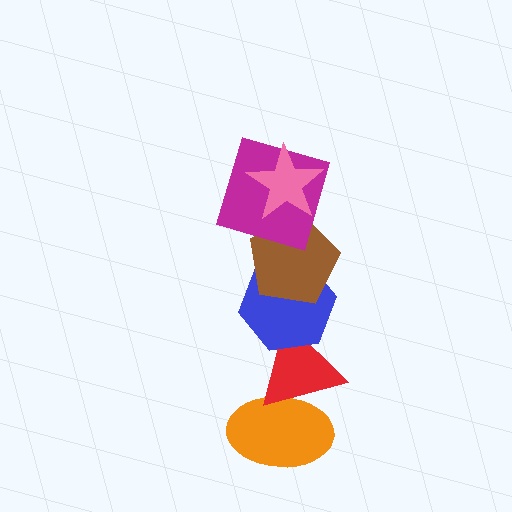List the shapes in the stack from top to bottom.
From top to bottom: the pink star, the magenta square, the brown pentagon, the blue hexagon, the red triangle, the orange ellipse.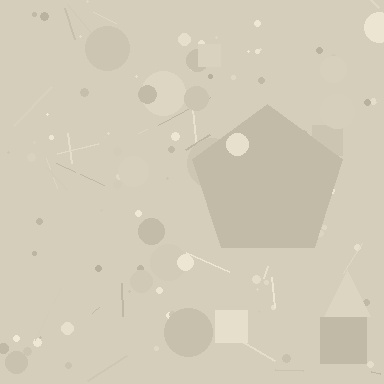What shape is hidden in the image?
A pentagon is hidden in the image.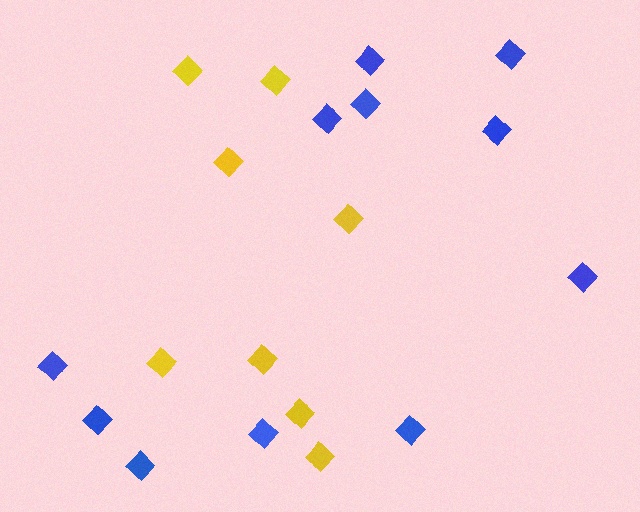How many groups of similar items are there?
There are 2 groups: one group of blue diamonds (11) and one group of yellow diamonds (8).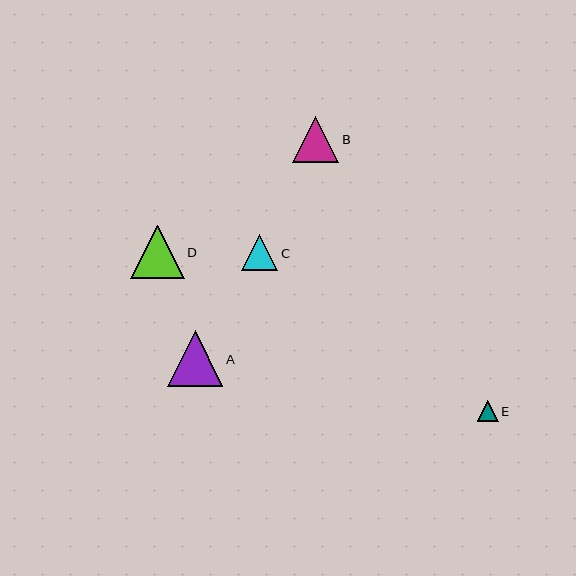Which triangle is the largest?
Triangle A is the largest with a size of approximately 55 pixels.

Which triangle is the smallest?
Triangle E is the smallest with a size of approximately 21 pixels.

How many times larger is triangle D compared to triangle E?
Triangle D is approximately 2.6 times the size of triangle E.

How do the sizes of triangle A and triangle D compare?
Triangle A and triangle D are approximately the same size.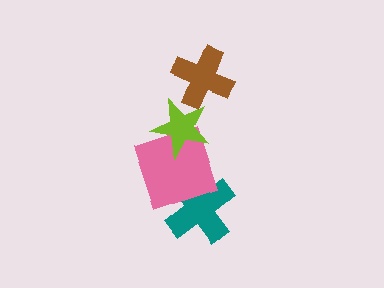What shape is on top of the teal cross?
The pink square is on top of the teal cross.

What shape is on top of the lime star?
The brown cross is on top of the lime star.